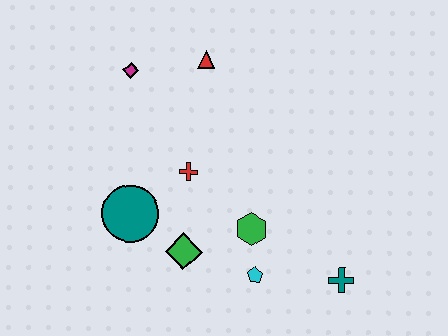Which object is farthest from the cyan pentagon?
The magenta diamond is farthest from the cyan pentagon.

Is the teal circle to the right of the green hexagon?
No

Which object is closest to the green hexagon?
The cyan pentagon is closest to the green hexagon.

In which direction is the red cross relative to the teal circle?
The red cross is to the right of the teal circle.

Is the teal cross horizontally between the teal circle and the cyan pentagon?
No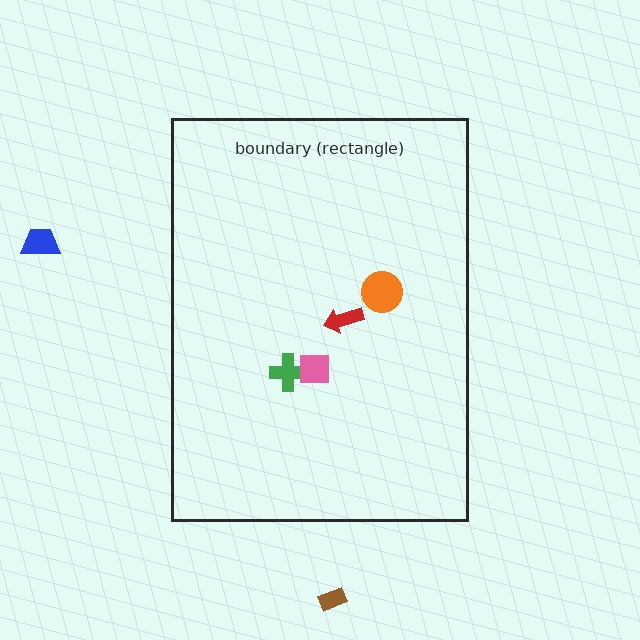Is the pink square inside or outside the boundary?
Inside.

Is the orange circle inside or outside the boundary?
Inside.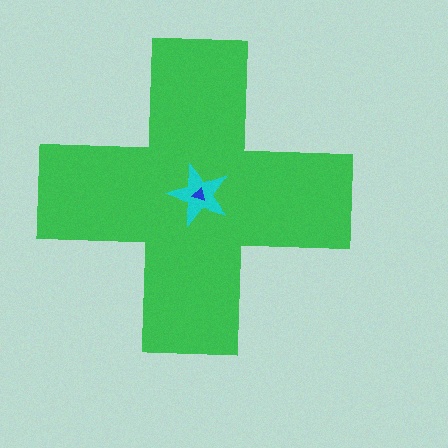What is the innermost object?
The blue triangle.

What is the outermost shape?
The green cross.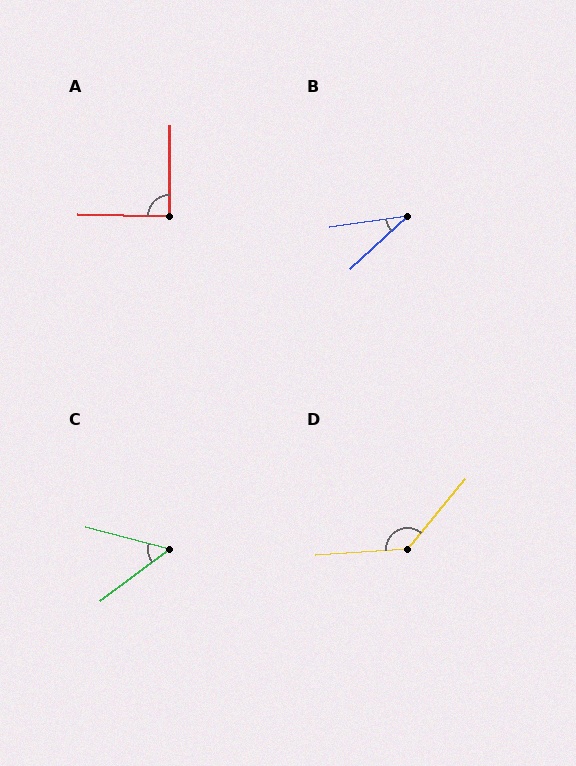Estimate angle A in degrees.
Approximately 89 degrees.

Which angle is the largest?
D, at approximately 133 degrees.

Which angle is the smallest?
B, at approximately 34 degrees.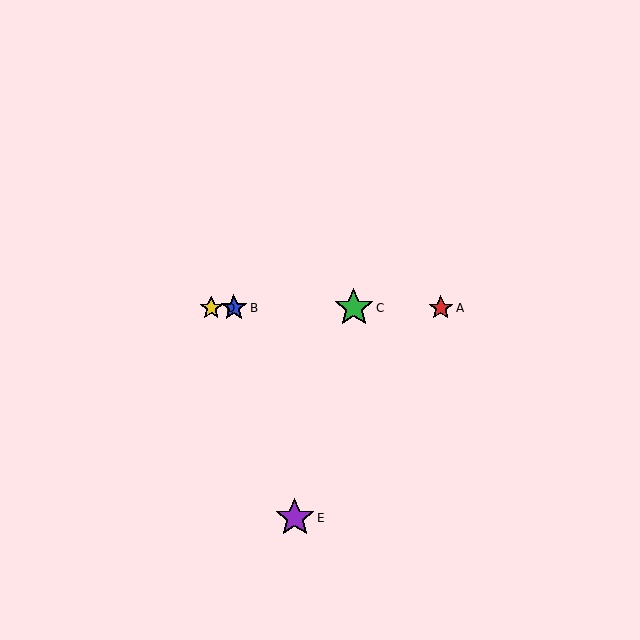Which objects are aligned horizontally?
Objects A, B, C, D are aligned horizontally.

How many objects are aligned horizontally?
4 objects (A, B, C, D) are aligned horizontally.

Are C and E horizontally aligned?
No, C is at y≈308 and E is at y≈518.